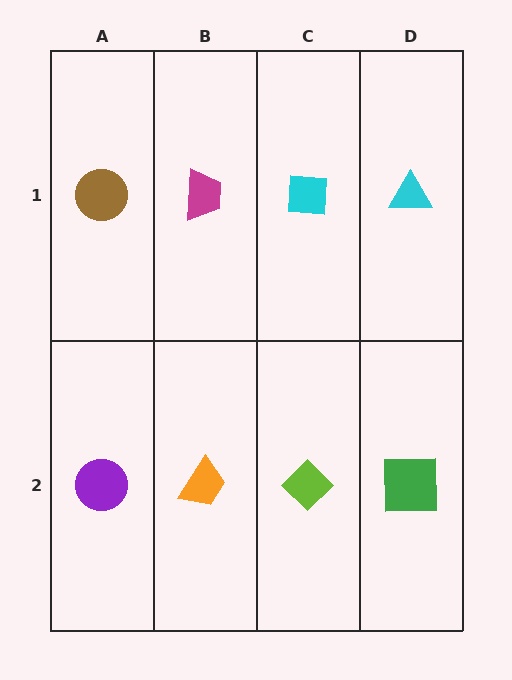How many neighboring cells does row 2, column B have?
3.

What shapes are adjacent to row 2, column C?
A cyan square (row 1, column C), an orange trapezoid (row 2, column B), a green square (row 2, column D).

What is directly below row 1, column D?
A green square.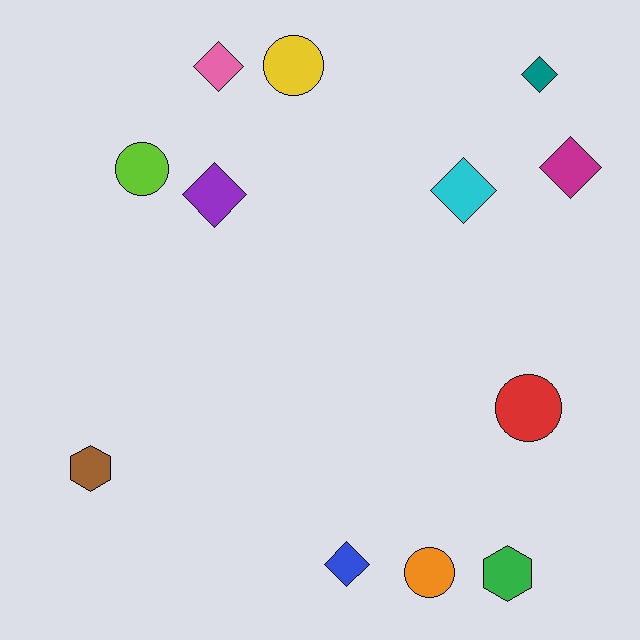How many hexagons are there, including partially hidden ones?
There are 2 hexagons.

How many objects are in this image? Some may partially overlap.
There are 12 objects.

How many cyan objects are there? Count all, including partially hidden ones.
There is 1 cyan object.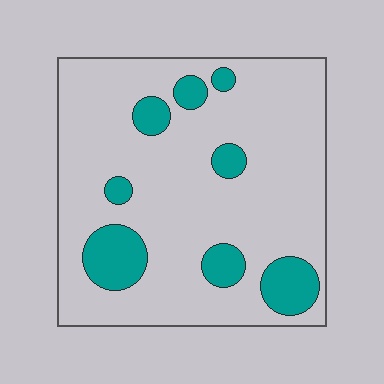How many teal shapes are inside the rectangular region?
8.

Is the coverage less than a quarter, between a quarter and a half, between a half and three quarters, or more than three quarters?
Less than a quarter.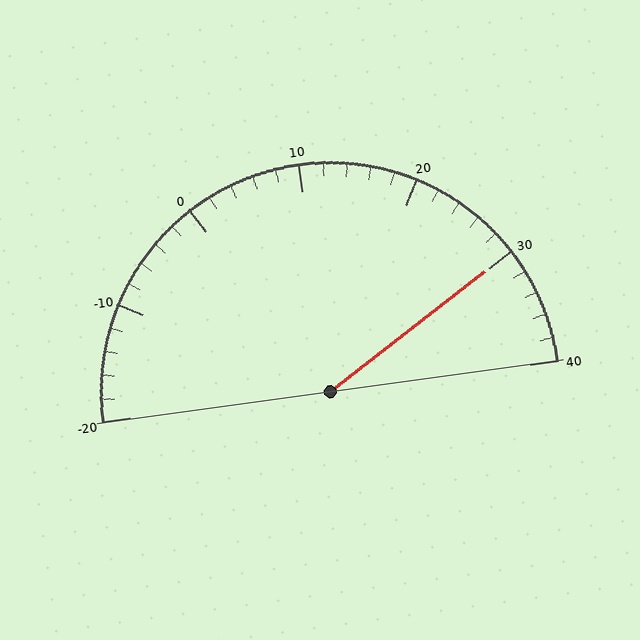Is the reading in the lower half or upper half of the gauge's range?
The reading is in the upper half of the range (-20 to 40).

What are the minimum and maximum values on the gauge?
The gauge ranges from -20 to 40.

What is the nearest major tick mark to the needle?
The nearest major tick mark is 30.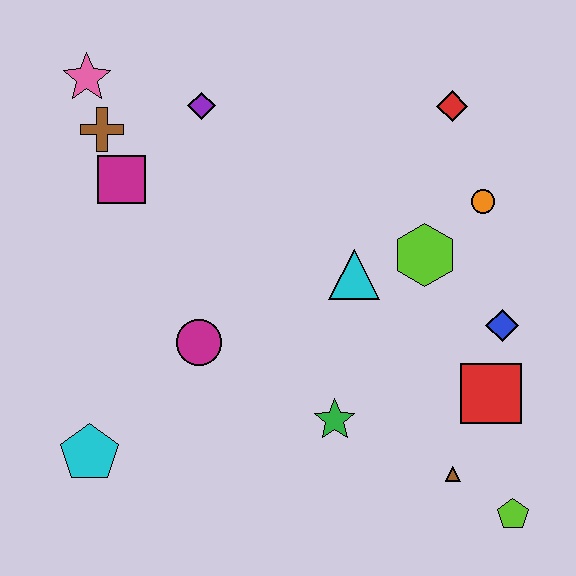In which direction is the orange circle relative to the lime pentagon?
The orange circle is above the lime pentagon.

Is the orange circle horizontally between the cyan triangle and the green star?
No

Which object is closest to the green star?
The brown triangle is closest to the green star.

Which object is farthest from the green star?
The pink star is farthest from the green star.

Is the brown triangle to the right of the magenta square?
Yes